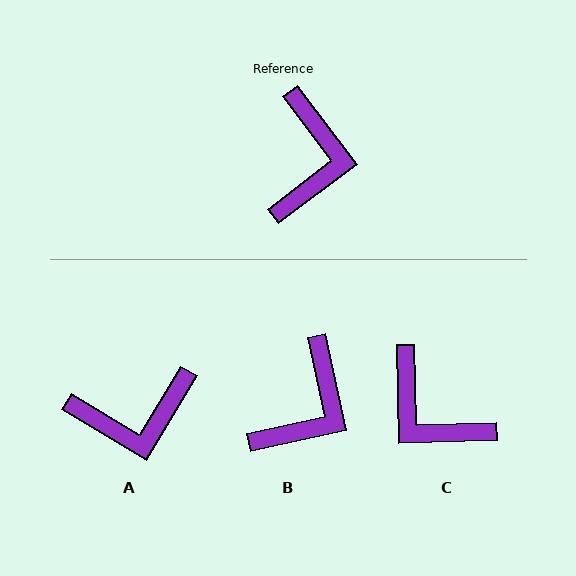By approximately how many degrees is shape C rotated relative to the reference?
Approximately 126 degrees clockwise.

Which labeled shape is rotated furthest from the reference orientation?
C, about 126 degrees away.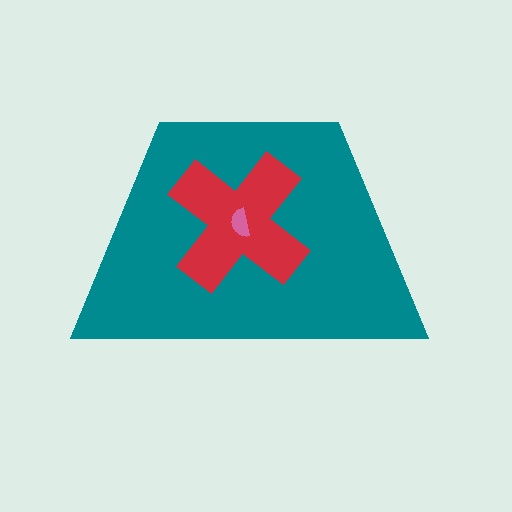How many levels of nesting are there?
3.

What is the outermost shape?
The teal trapezoid.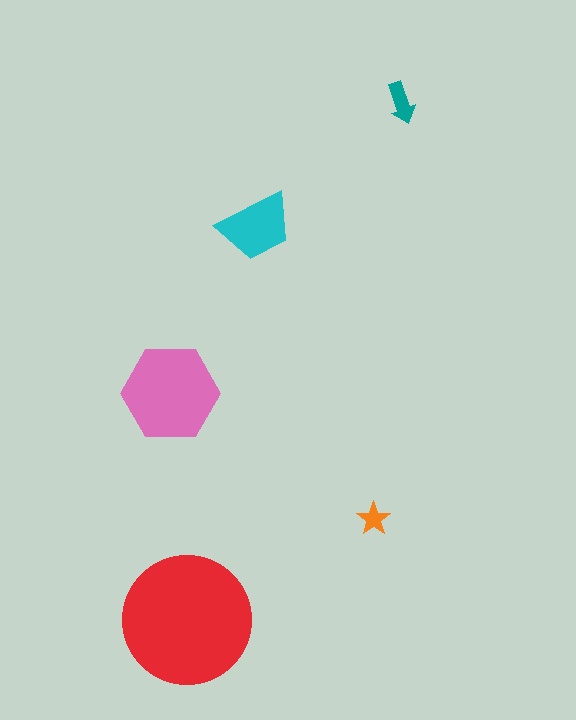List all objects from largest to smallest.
The red circle, the pink hexagon, the cyan trapezoid, the teal arrow, the orange star.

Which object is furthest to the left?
The pink hexagon is leftmost.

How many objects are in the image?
There are 5 objects in the image.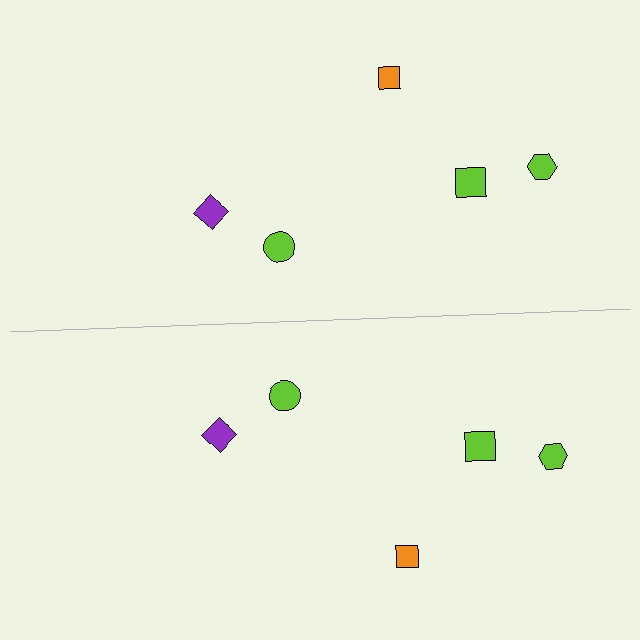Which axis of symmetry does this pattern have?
The pattern has a horizontal axis of symmetry running through the center of the image.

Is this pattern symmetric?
Yes, this pattern has bilateral (reflection) symmetry.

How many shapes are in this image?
There are 10 shapes in this image.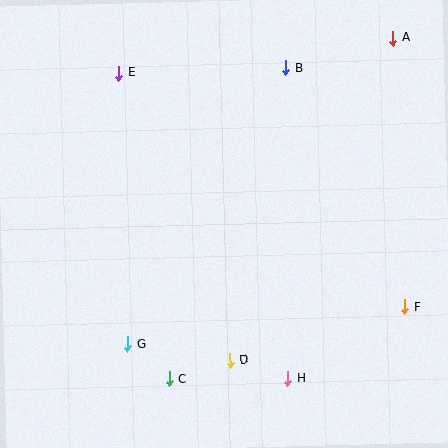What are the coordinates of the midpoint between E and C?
The midpoint between E and C is at (144, 226).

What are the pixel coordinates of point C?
Point C is at (169, 379).